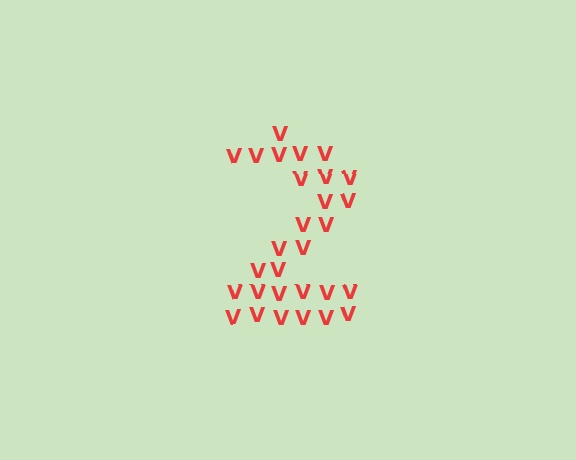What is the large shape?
The large shape is the digit 2.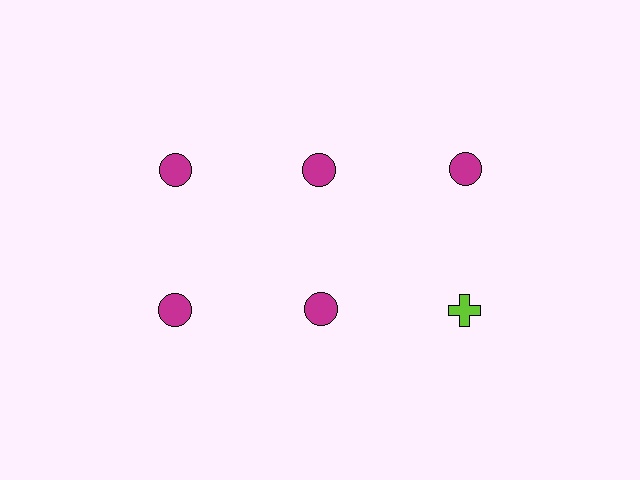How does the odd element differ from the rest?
It differs in both color (lime instead of magenta) and shape (cross instead of circle).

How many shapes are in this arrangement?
There are 6 shapes arranged in a grid pattern.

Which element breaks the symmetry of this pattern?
The lime cross in the second row, center column breaks the symmetry. All other shapes are magenta circles.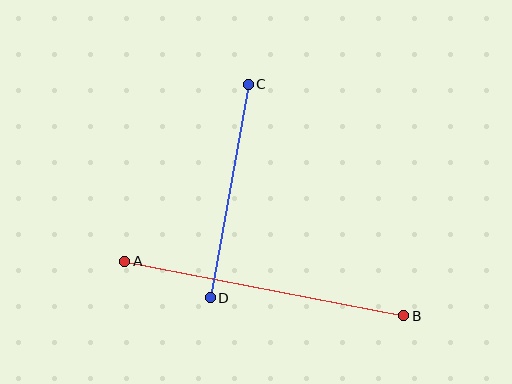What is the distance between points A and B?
The distance is approximately 285 pixels.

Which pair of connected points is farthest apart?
Points A and B are farthest apart.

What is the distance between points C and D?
The distance is approximately 217 pixels.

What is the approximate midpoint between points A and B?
The midpoint is at approximately (264, 288) pixels.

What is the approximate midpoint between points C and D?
The midpoint is at approximately (229, 191) pixels.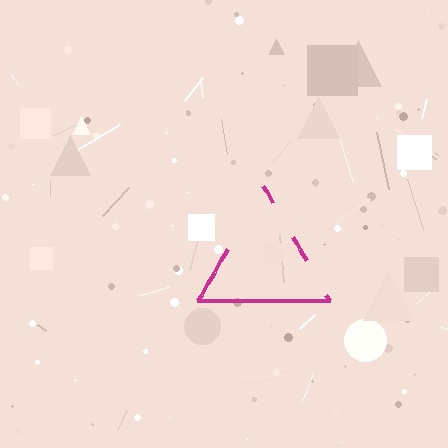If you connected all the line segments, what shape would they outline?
They would outline a triangle.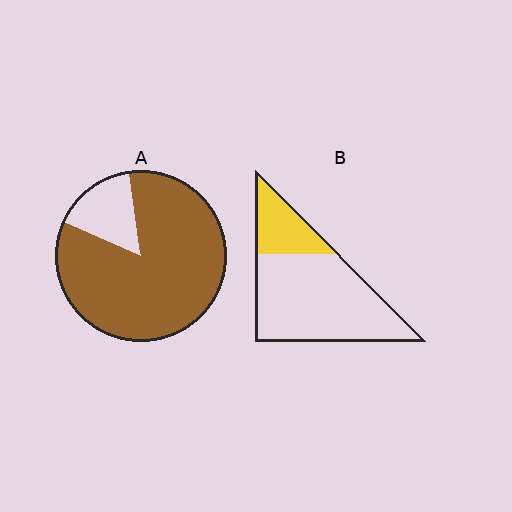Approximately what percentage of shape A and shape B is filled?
A is approximately 85% and B is approximately 25%.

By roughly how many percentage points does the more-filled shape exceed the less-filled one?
By roughly 60 percentage points (A over B).